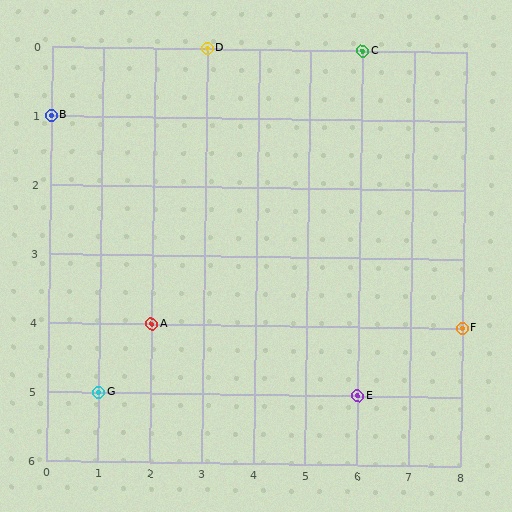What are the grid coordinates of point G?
Point G is at grid coordinates (1, 5).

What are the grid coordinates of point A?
Point A is at grid coordinates (2, 4).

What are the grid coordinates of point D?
Point D is at grid coordinates (3, 0).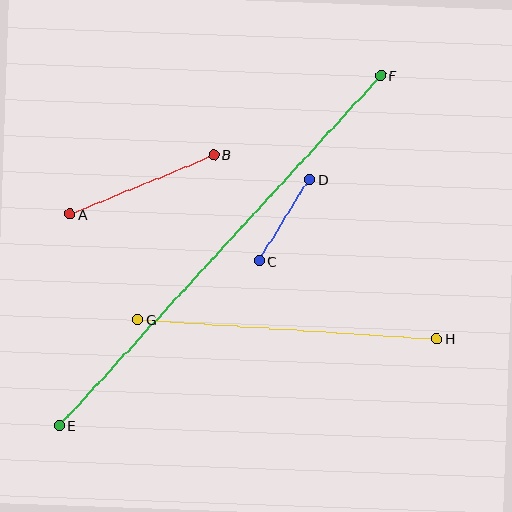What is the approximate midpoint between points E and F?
The midpoint is at approximately (220, 250) pixels.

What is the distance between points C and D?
The distance is approximately 96 pixels.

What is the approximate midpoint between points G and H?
The midpoint is at approximately (287, 329) pixels.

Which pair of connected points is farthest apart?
Points E and F are farthest apart.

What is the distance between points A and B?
The distance is approximately 156 pixels.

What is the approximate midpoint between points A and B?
The midpoint is at approximately (142, 184) pixels.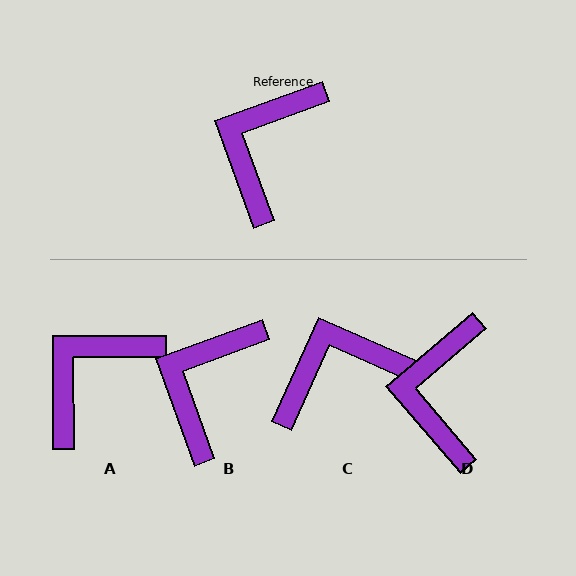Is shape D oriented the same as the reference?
No, it is off by about 20 degrees.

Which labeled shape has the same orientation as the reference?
B.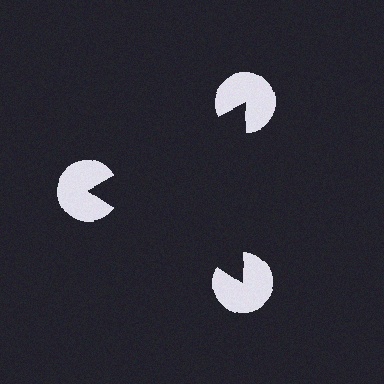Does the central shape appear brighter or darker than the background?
It typically appears slightly darker than the background, even though no actual brightness change is drawn.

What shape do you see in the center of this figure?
An illusory triangle — its edges are inferred from the aligned wedge cuts in the pac-man discs, not physically drawn.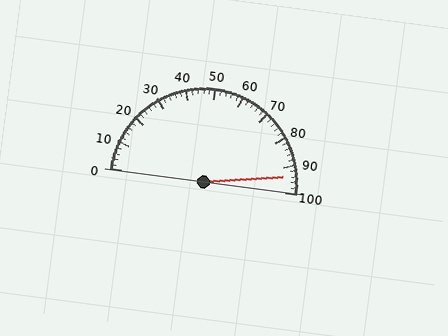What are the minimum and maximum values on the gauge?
The gauge ranges from 0 to 100.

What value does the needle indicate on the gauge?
The needle indicates approximately 94.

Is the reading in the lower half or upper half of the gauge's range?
The reading is in the upper half of the range (0 to 100).